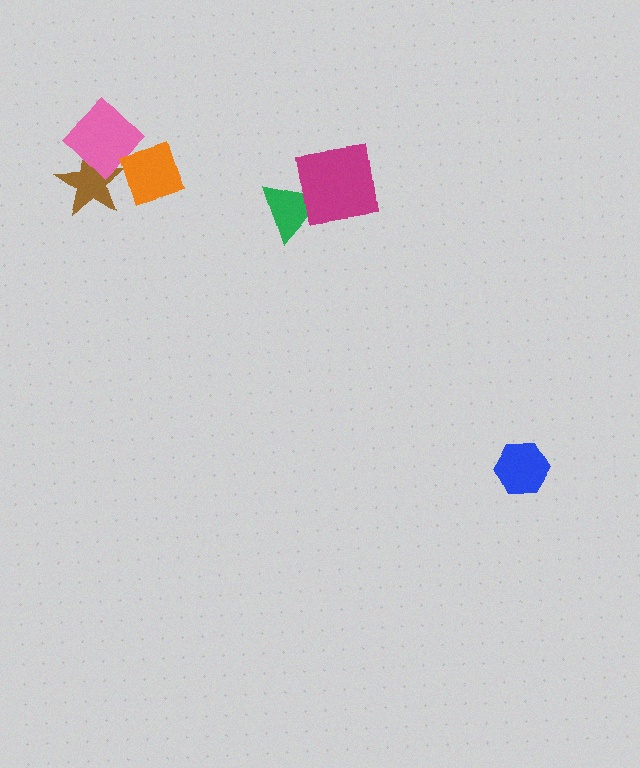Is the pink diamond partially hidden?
No, no other shape covers it.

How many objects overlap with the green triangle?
1 object overlaps with the green triangle.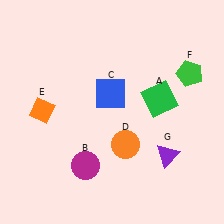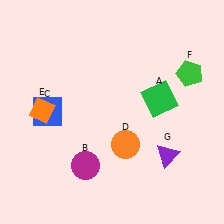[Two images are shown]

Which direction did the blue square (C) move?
The blue square (C) moved left.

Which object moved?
The blue square (C) moved left.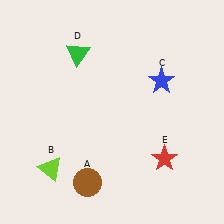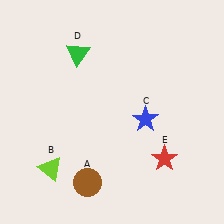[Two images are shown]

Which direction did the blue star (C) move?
The blue star (C) moved down.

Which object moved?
The blue star (C) moved down.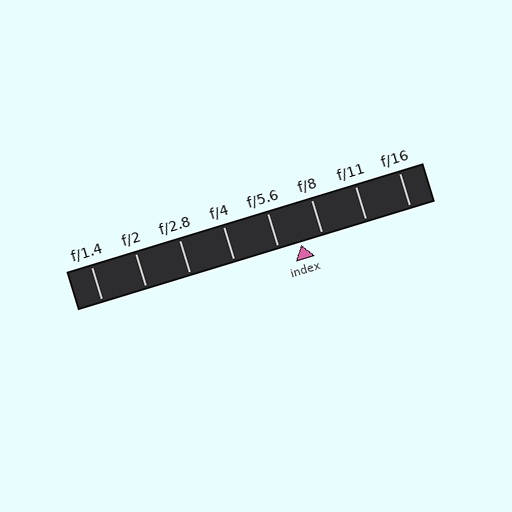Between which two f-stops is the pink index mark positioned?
The index mark is between f/5.6 and f/8.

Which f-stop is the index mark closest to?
The index mark is closest to f/8.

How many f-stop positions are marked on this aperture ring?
There are 8 f-stop positions marked.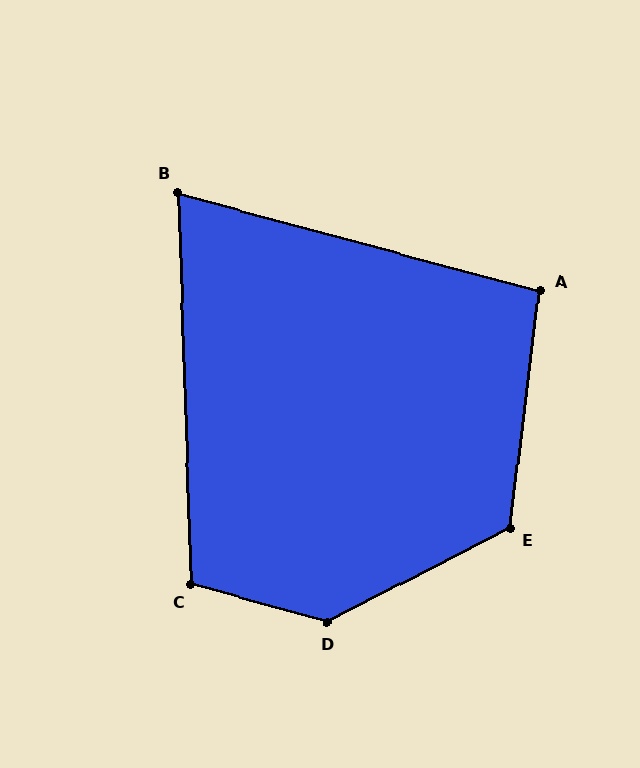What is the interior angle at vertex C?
Approximately 108 degrees (obtuse).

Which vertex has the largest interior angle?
D, at approximately 137 degrees.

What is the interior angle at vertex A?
Approximately 98 degrees (obtuse).